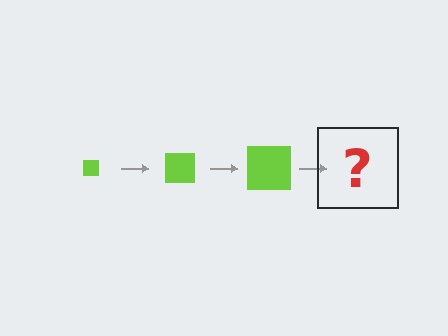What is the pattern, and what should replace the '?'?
The pattern is that the square gets progressively larger each step. The '?' should be a lime square, larger than the previous one.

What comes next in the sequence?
The next element should be a lime square, larger than the previous one.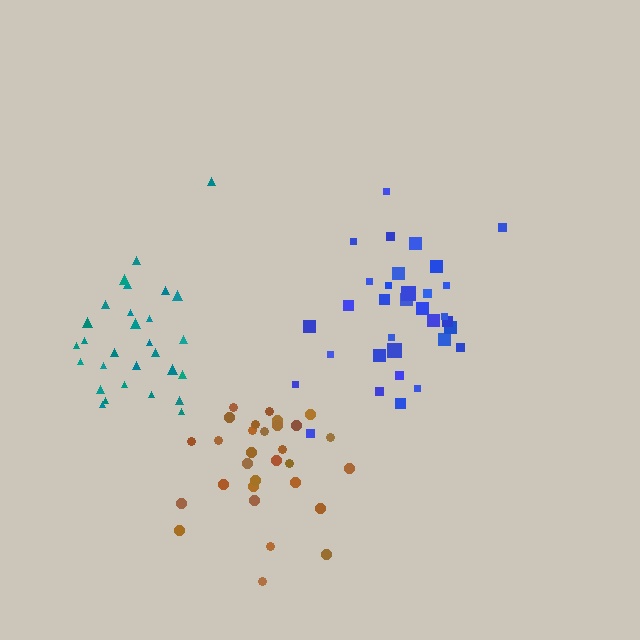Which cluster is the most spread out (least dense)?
Brown.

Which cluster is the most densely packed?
Blue.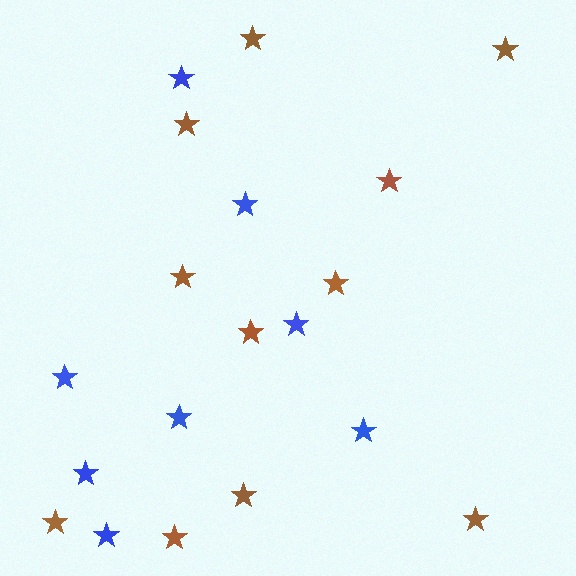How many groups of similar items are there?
There are 2 groups: one group of brown stars (11) and one group of blue stars (8).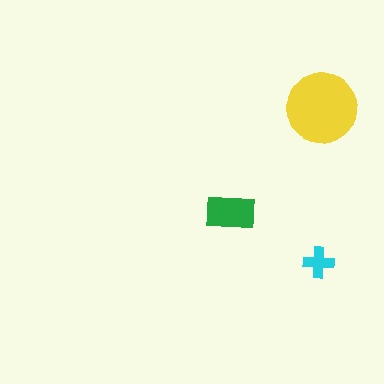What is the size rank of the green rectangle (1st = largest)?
2nd.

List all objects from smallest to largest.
The cyan cross, the green rectangle, the yellow circle.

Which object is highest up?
The yellow circle is topmost.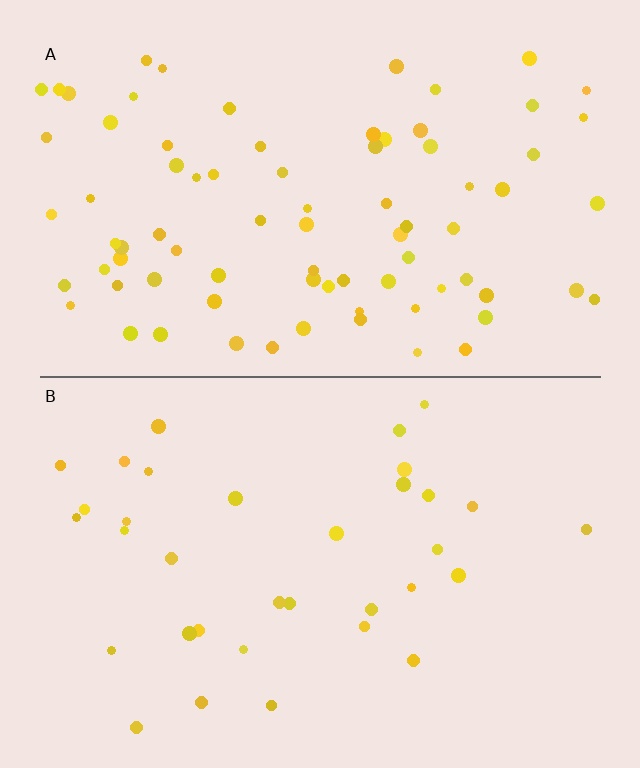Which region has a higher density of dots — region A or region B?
A (the top).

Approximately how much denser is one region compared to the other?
Approximately 2.3× — region A over region B.